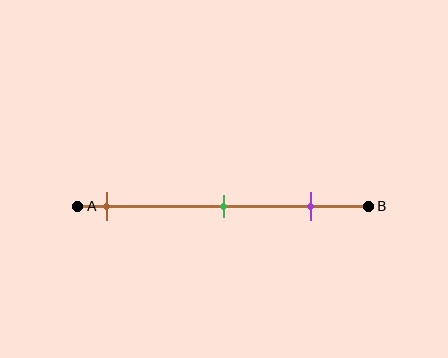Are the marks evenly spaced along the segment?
Yes, the marks are approximately evenly spaced.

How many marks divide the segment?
There are 3 marks dividing the segment.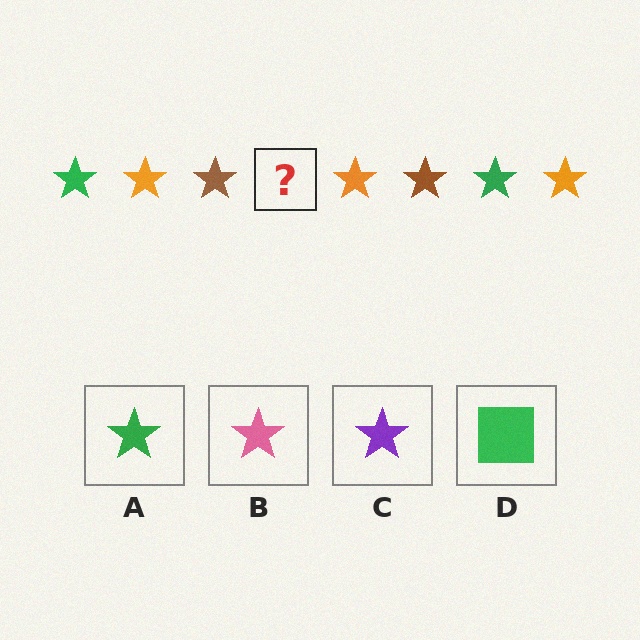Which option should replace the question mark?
Option A.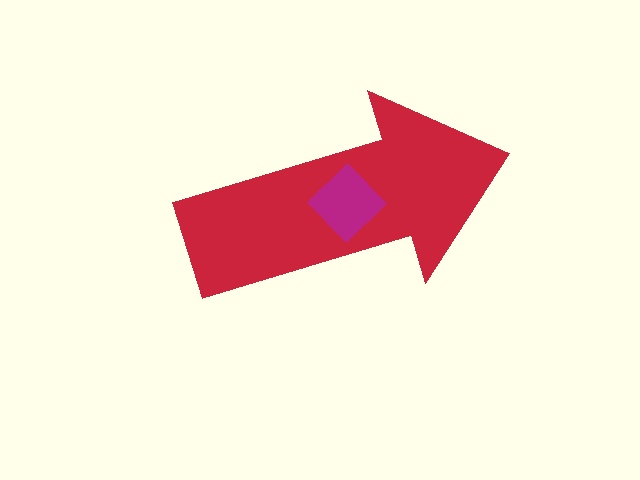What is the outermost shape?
The red arrow.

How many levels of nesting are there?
2.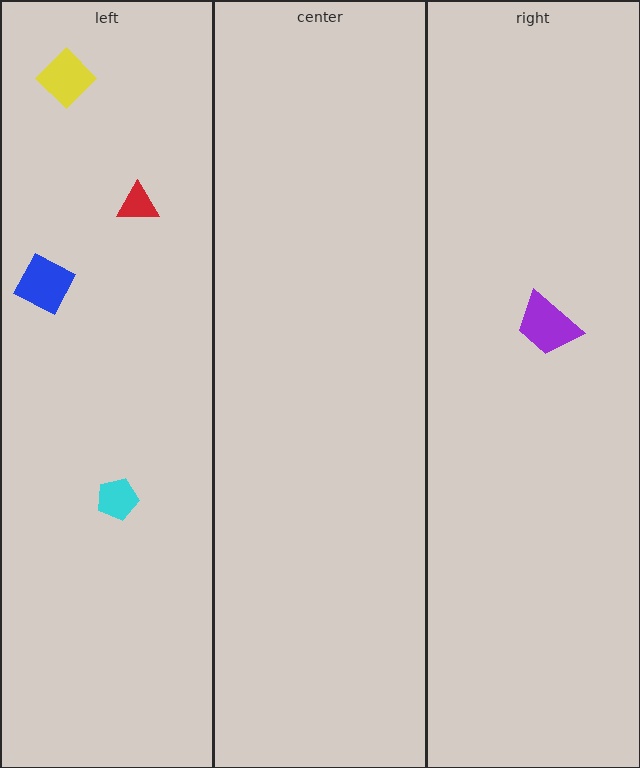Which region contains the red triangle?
The left region.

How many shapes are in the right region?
1.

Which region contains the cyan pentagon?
The left region.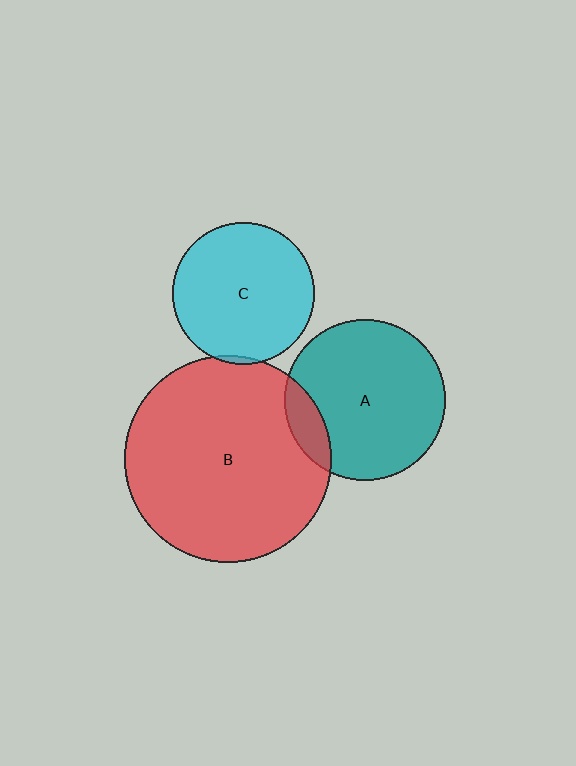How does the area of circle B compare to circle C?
Approximately 2.1 times.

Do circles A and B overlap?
Yes.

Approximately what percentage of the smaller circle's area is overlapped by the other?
Approximately 10%.